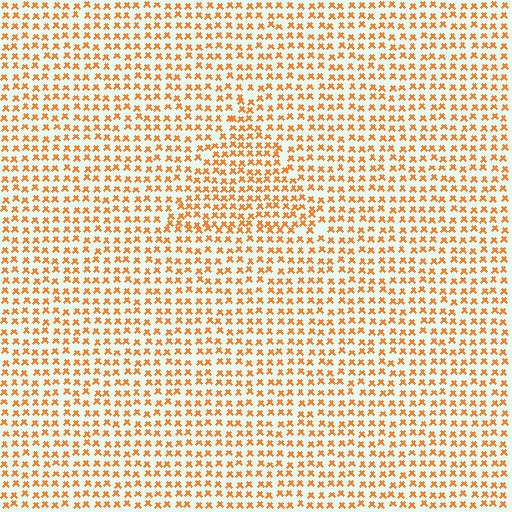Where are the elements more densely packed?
The elements are more densely packed inside the triangle boundary.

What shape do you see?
I see a triangle.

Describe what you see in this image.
The image contains small orange elements arranged at two different densities. A triangle-shaped region is visible where the elements are more densely packed than the surrounding area.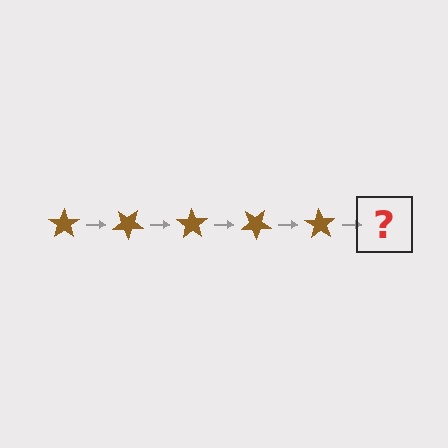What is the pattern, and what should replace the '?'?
The pattern is that the star rotates 35 degrees each step. The '?' should be a brown star rotated 175 degrees.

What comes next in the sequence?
The next element should be a brown star rotated 175 degrees.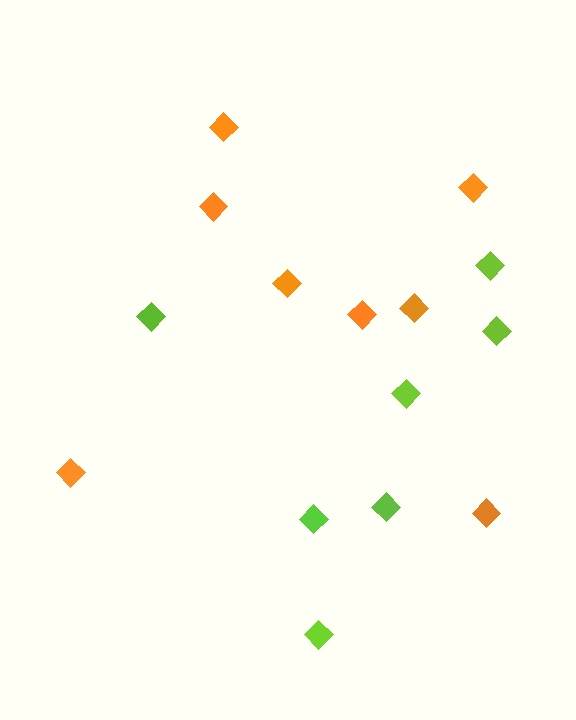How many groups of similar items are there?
There are 2 groups: one group of orange diamonds (8) and one group of lime diamonds (7).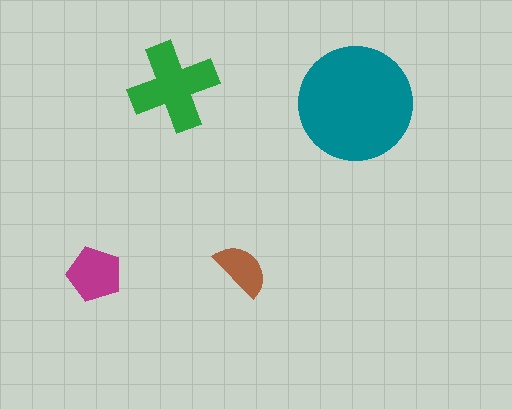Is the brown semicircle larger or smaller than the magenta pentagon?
Smaller.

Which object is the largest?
The teal circle.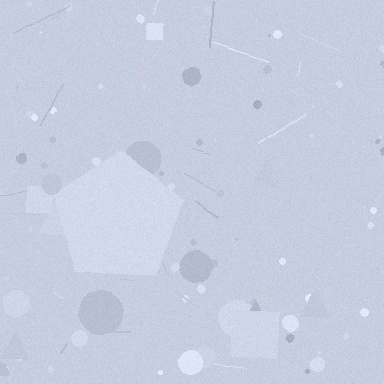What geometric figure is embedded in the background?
A pentagon is embedded in the background.